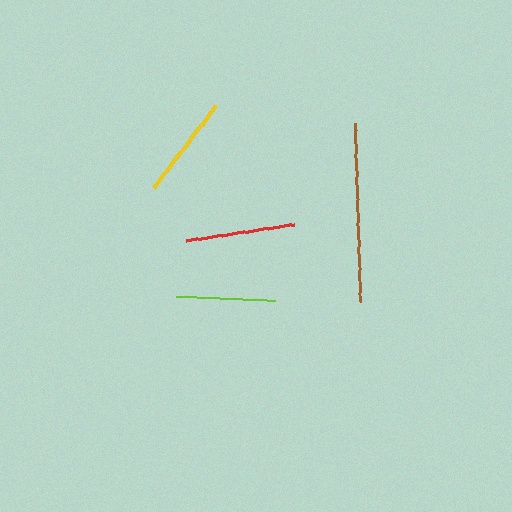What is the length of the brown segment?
The brown segment is approximately 179 pixels long.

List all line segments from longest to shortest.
From longest to shortest: brown, red, yellow, lime.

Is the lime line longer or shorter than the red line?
The red line is longer than the lime line.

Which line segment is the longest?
The brown line is the longest at approximately 179 pixels.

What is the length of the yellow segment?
The yellow segment is approximately 104 pixels long.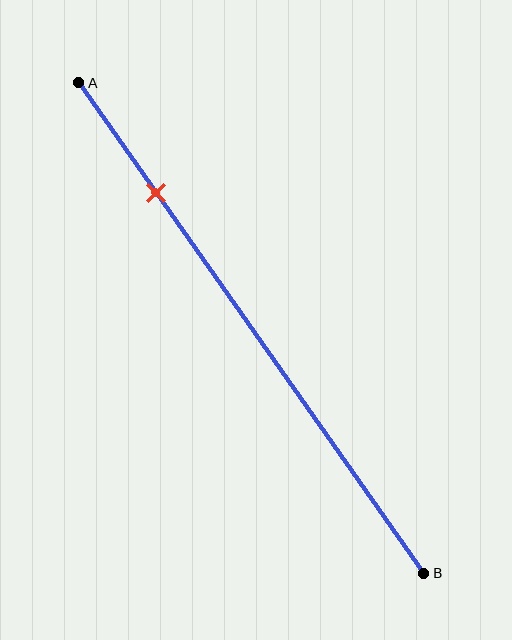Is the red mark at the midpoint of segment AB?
No, the mark is at about 20% from A, not at the 50% midpoint.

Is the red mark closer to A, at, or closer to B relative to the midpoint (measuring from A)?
The red mark is closer to point A than the midpoint of segment AB.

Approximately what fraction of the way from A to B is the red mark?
The red mark is approximately 20% of the way from A to B.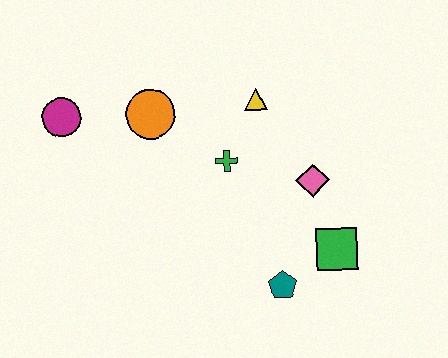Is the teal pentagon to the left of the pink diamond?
Yes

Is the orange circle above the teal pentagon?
Yes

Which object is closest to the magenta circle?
The orange circle is closest to the magenta circle.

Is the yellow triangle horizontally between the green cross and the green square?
Yes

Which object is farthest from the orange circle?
The green square is farthest from the orange circle.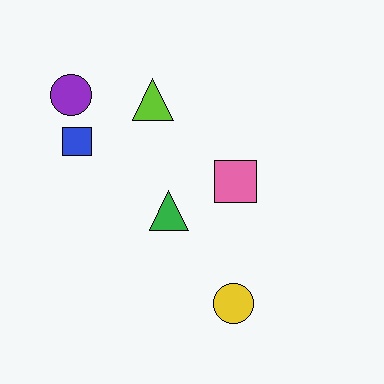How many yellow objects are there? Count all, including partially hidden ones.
There is 1 yellow object.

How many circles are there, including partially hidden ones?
There are 2 circles.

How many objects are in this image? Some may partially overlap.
There are 6 objects.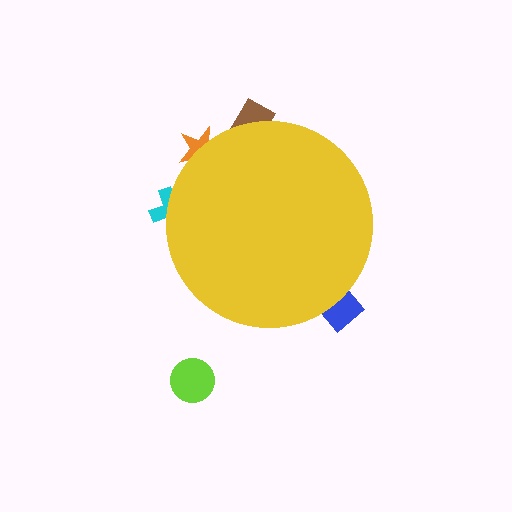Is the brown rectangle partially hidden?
Yes, the brown rectangle is partially hidden behind the yellow circle.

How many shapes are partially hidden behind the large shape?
4 shapes are partially hidden.